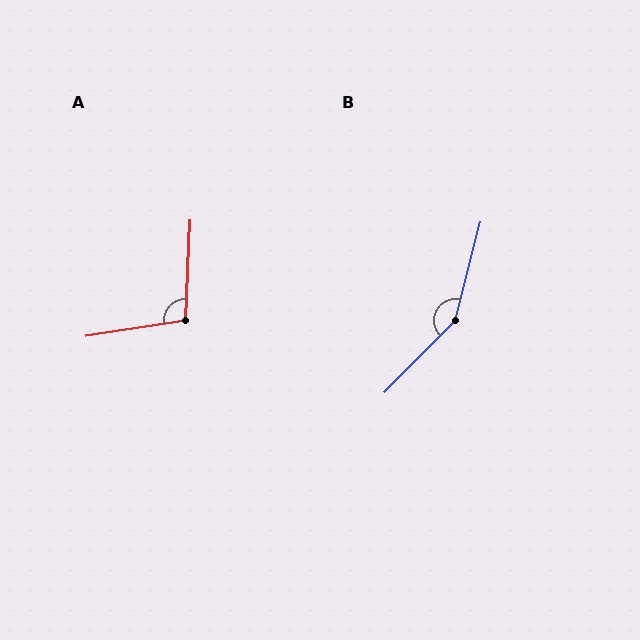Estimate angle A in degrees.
Approximately 101 degrees.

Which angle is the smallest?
A, at approximately 101 degrees.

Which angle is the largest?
B, at approximately 150 degrees.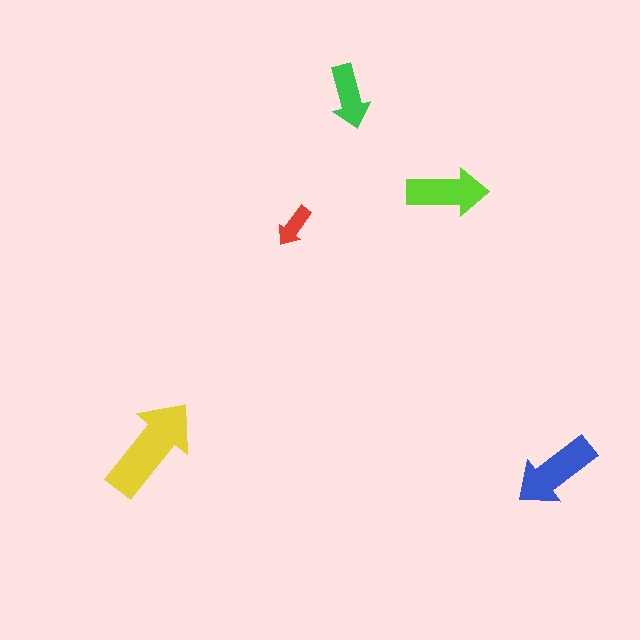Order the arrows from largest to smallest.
the yellow one, the blue one, the lime one, the green one, the red one.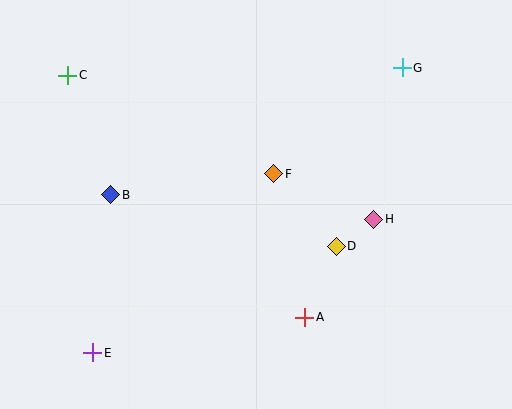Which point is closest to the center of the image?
Point F at (274, 174) is closest to the center.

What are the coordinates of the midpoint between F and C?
The midpoint between F and C is at (171, 125).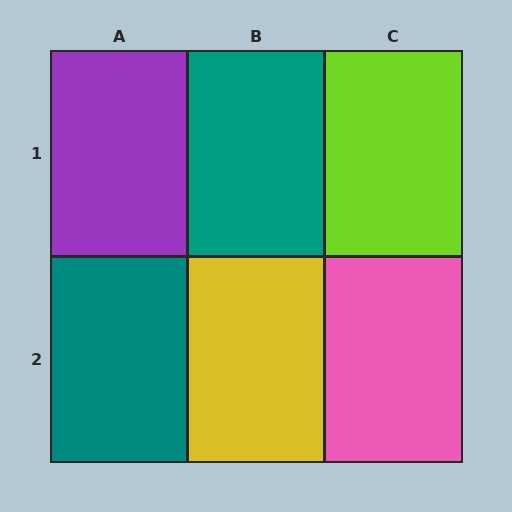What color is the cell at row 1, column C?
Lime.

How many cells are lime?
1 cell is lime.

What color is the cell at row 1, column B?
Teal.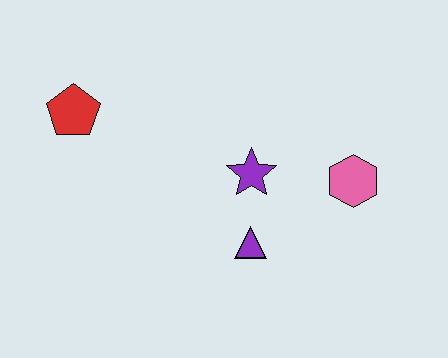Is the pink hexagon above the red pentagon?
No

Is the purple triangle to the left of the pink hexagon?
Yes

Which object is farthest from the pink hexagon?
The red pentagon is farthest from the pink hexagon.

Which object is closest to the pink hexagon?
The purple star is closest to the pink hexagon.